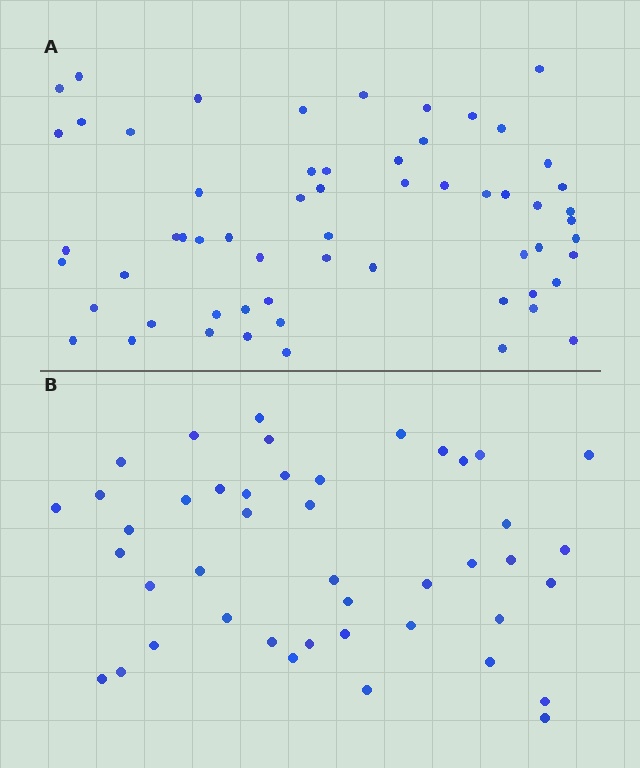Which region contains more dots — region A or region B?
Region A (the top region) has more dots.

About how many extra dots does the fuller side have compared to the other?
Region A has approximately 15 more dots than region B.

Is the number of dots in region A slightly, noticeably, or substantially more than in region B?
Region A has noticeably more, but not dramatically so. The ratio is roughly 1.4 to 1.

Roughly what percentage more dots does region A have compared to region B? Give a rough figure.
About 35% more.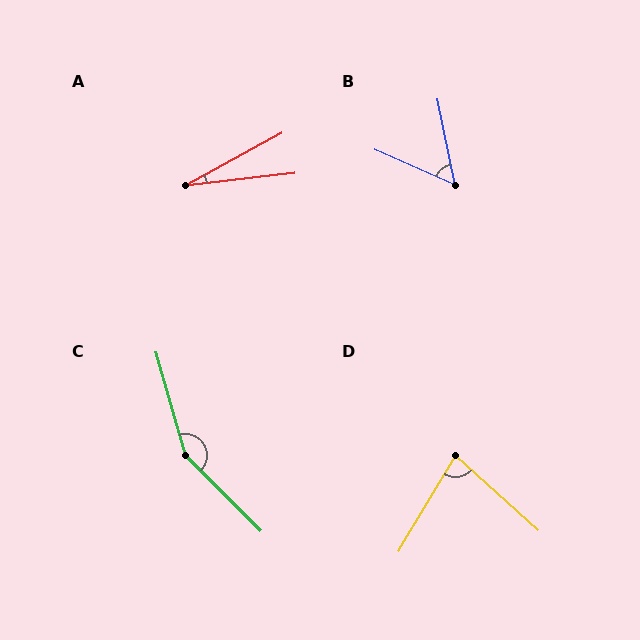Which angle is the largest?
C, at approximately 151 degrees.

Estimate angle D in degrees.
Approximately 79 degrees.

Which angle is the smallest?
A, at approximately 22 degrees.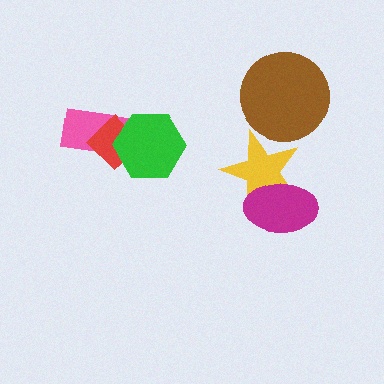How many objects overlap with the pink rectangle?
2 objects overlap with the pink rectangle.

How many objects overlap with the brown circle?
1 object overlaps with the brown circle.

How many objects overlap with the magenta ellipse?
1 object overlaps with the magenta ellipse.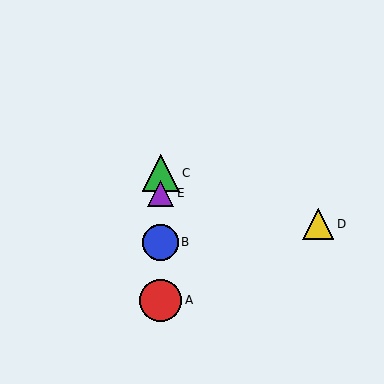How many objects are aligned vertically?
4 objects (A, B, C, E) are aligned vertically.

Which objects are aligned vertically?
Objects A, B, C, E are aligned vertically.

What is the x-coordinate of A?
Object A is at x≈161.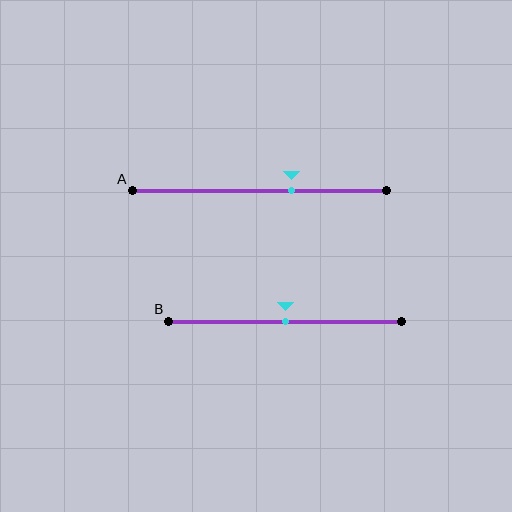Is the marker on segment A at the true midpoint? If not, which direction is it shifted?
No, the marker on segment A is shifted to the right by about 12% of the segment length.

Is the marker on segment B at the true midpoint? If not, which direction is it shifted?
Yes, the marker on segment B is at the true midpoint.